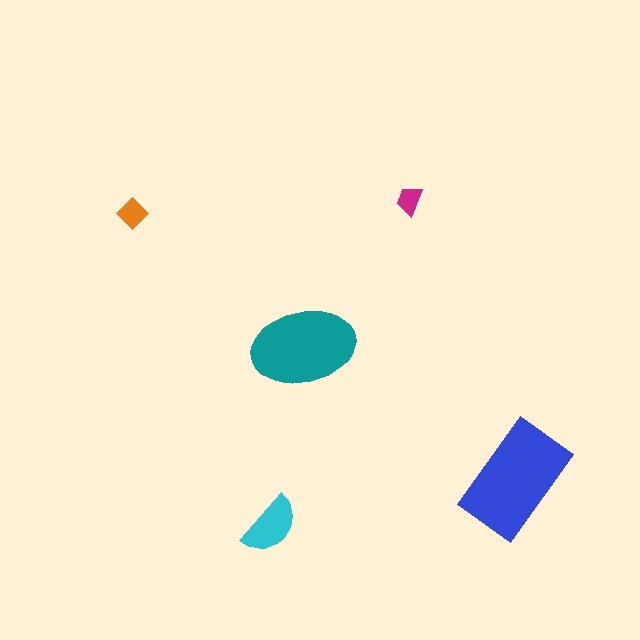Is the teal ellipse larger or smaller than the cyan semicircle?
Larger.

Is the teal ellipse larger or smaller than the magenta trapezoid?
Larger.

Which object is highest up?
The magenta trapezoid is topmost.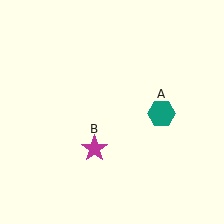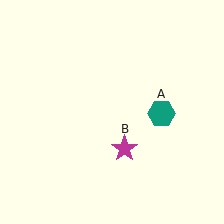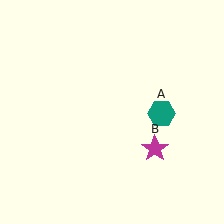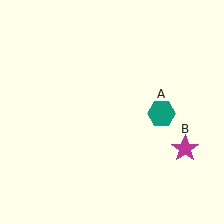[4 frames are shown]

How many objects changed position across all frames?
1 object changed position: magenta star (object B).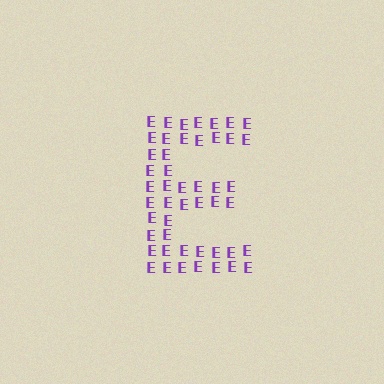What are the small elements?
The small elements are letter E's.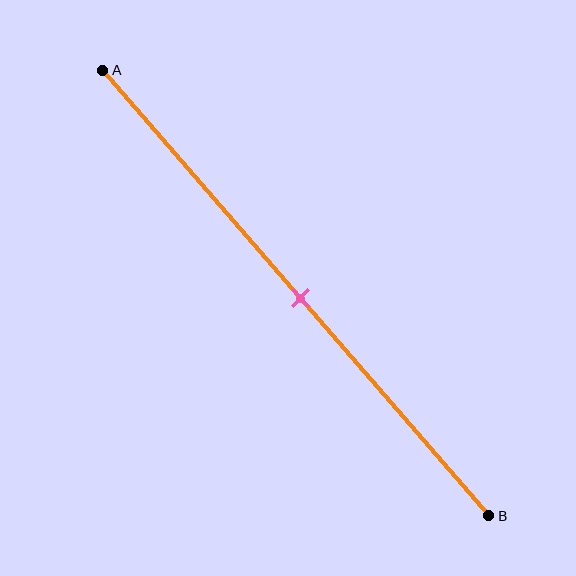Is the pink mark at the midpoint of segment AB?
Yes, the mark is approximately at the midpoint.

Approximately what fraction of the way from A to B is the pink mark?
The pink mark is approximately 50% of the way from A to B.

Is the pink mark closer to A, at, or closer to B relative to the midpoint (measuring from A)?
The pink mark is approximately at the midpoint of segment AB.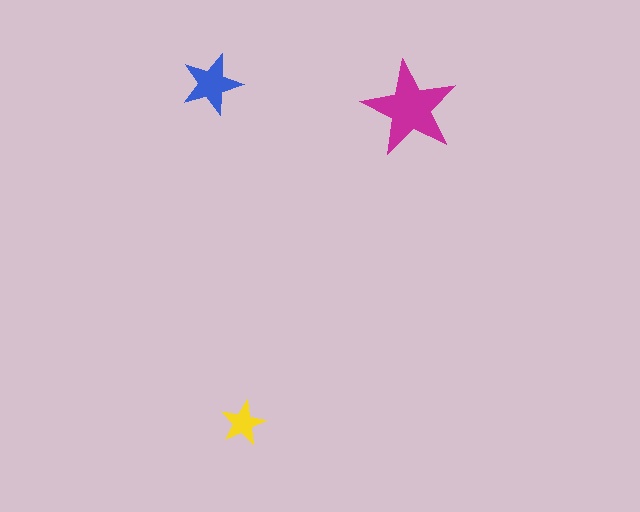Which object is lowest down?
The yellow star is bottommost.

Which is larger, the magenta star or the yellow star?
The magenta one.